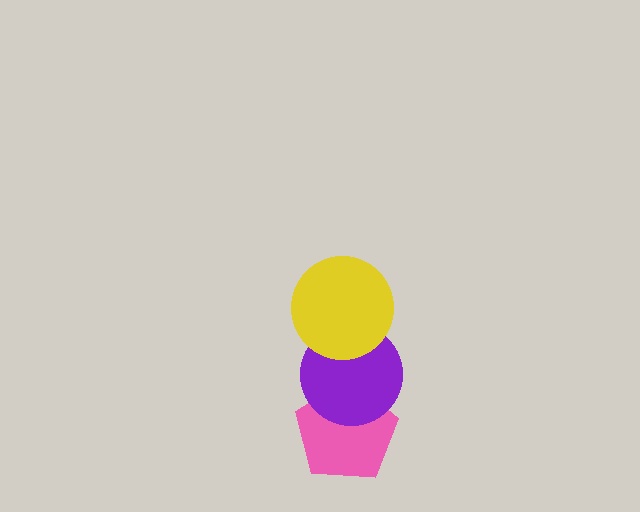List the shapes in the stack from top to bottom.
From top to bottom: the yellow circle, the purple circle, the pink pentagon.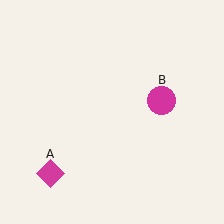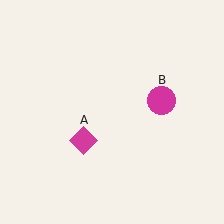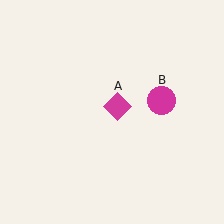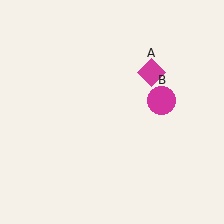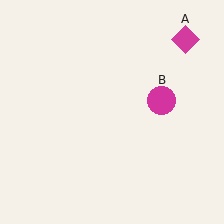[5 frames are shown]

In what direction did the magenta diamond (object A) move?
The magenta diamond (object A) moved up and to the right.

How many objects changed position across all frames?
1 object changed position: magenta diamond (object A).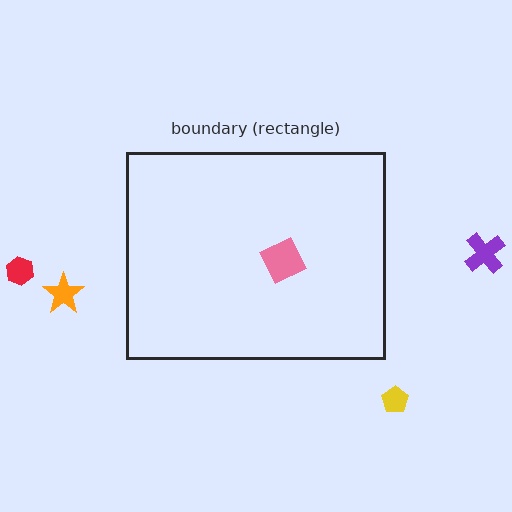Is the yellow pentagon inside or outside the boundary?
Outside.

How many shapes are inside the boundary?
1 inside, 4 outside.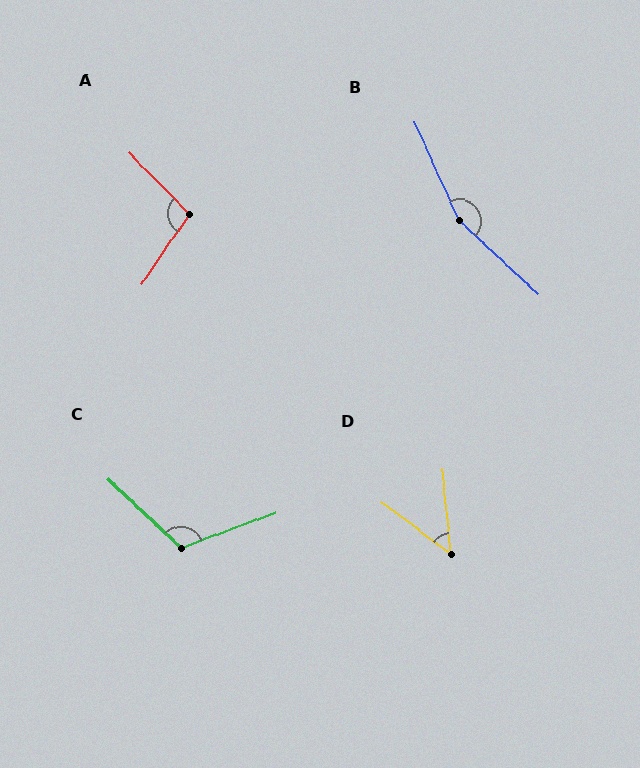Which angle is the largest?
B, at approximately 157 degrees.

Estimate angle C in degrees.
Approximately 116 degrees.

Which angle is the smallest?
D, at approximately 48 degrees.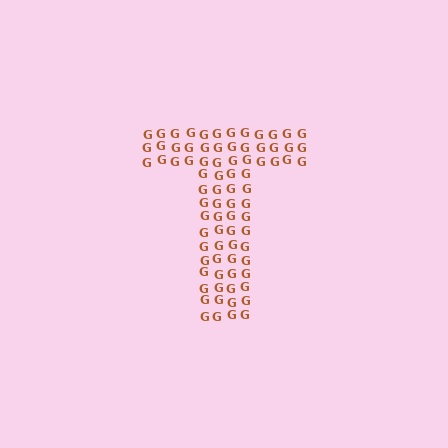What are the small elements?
The small elements are letter G's.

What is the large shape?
The large shape is the letter T.